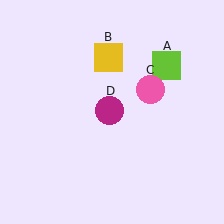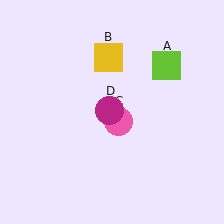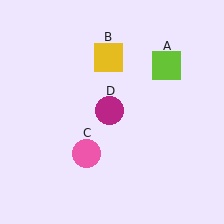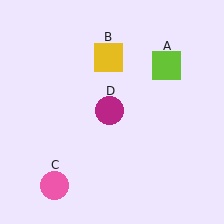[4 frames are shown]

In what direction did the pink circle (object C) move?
The pink circle (object C) moved down and to the left.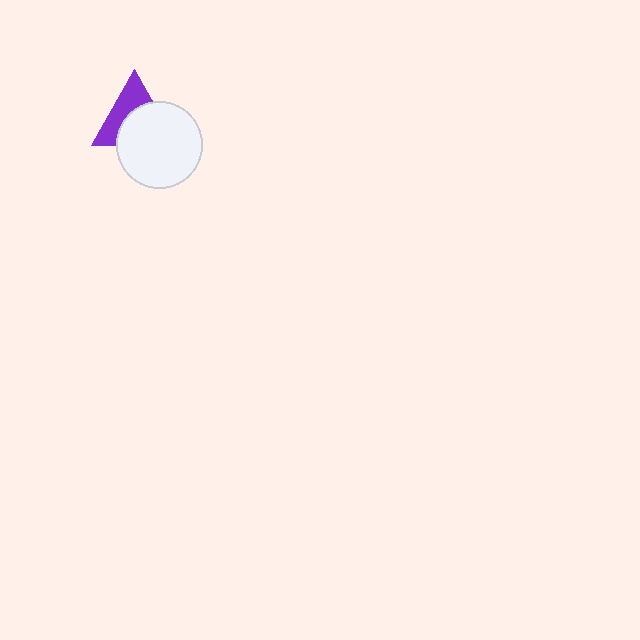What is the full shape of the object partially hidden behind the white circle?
The partially hidden object is a purple triangle.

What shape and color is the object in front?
The object in front is a white circle.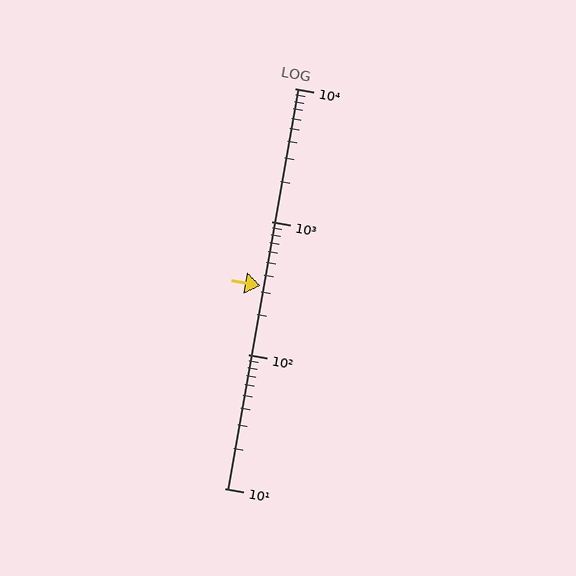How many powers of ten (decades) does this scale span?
The scale spans 3 decades, from 10 to 10000.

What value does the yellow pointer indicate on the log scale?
The pointer indicates approximately 330.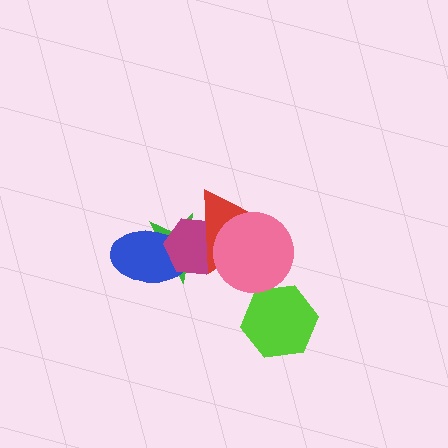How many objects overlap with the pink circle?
2 objects overlap with the pink circle.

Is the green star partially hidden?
Yes, it is partially covered by another shape.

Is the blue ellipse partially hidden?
Yes, it is partially covered by another shape.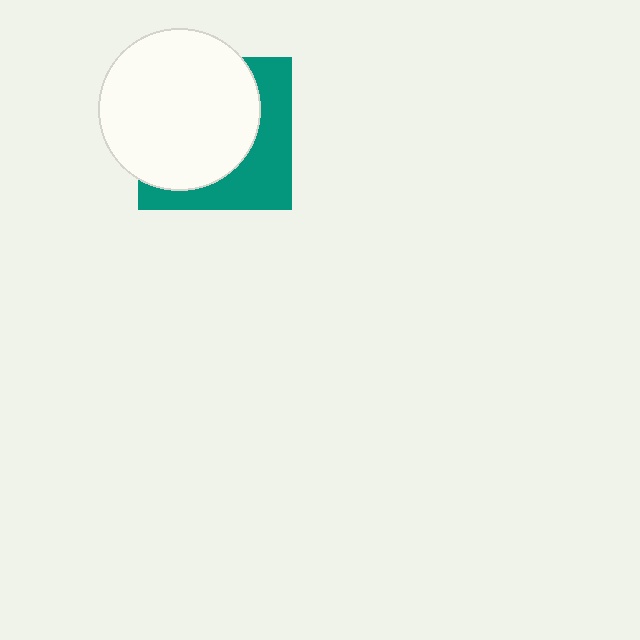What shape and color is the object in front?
The object in front is a white circle.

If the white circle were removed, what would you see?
You would see the complete teal square.